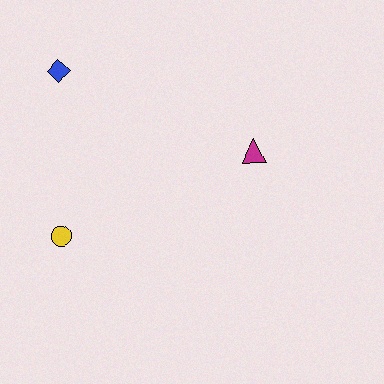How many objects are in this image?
There are 3 objects.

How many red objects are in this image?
There are no red objects.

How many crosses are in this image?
There are no crosses.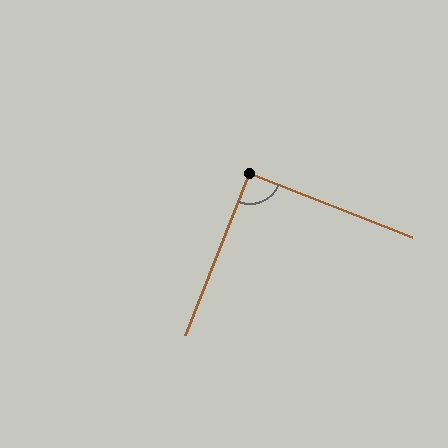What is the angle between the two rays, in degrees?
Approximately 90 degrees.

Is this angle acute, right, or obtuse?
It is approximately a right angle.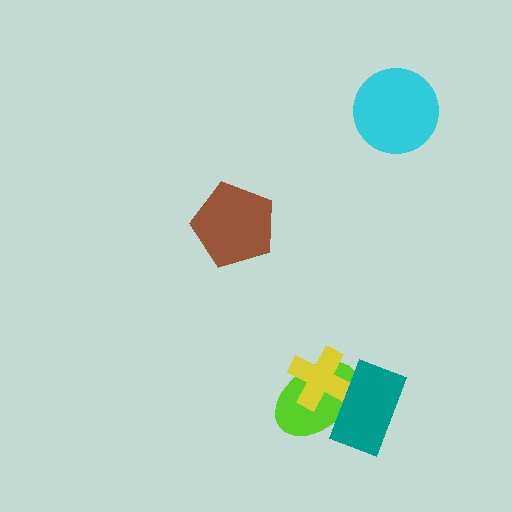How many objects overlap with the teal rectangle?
2 objects overlap with the teal rectangle.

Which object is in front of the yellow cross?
The teal rectangle is in front of the yellow cross.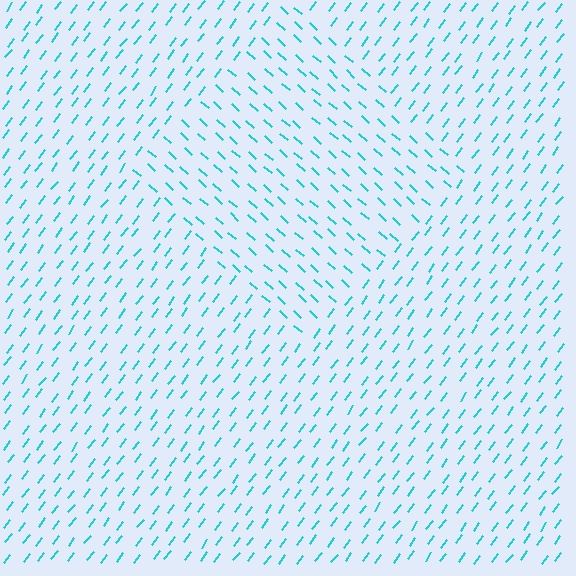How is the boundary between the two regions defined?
The boundary is defined purely by a change in line orientation (approximately 86 degrees difference). All lines are the same color and thickness.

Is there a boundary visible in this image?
Yes, there is a texture boundary formed by a change in line orientation.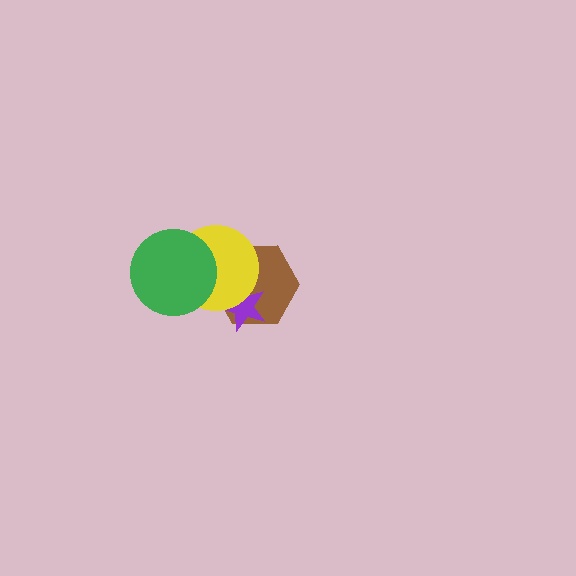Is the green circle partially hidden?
No, no other shape covers it.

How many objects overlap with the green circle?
1 object overlaps with the green circle.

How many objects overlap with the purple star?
2 objects overlap with the purple star.